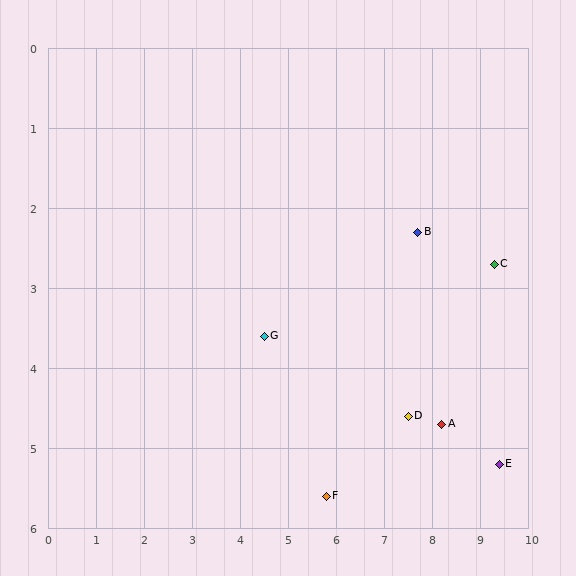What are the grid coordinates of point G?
Point G is at approximately (4.5, 3.6).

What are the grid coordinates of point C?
Point C is at approximately (9.3, 2.7).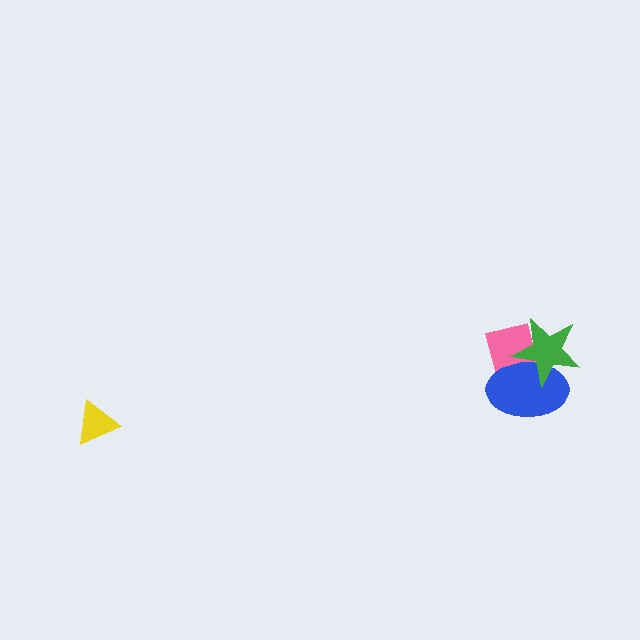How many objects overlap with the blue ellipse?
2 objects overlap with the blue ellipse.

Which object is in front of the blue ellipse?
The green star is in front of the blue ellipse.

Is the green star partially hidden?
No, no other shape covers it.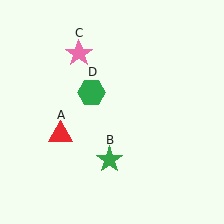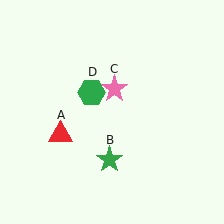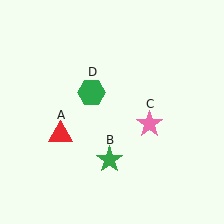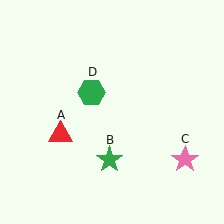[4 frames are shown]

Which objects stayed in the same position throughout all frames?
Red triangle (object A) and green star (object B) and green hexagon (object D) remained stationary.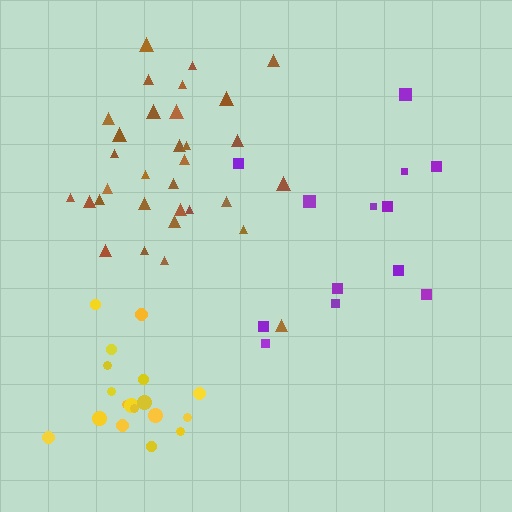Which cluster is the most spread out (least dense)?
Purple.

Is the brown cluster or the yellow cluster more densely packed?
Yellow.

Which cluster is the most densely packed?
Yellow.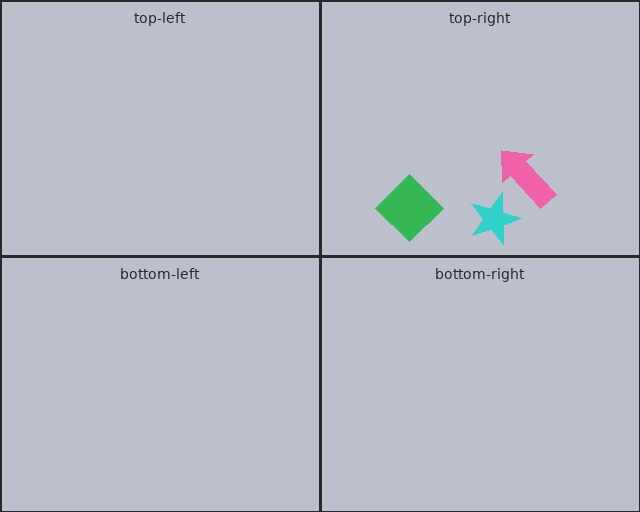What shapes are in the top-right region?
The cyan star, the green diamond, the pink arrow.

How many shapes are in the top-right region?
3.